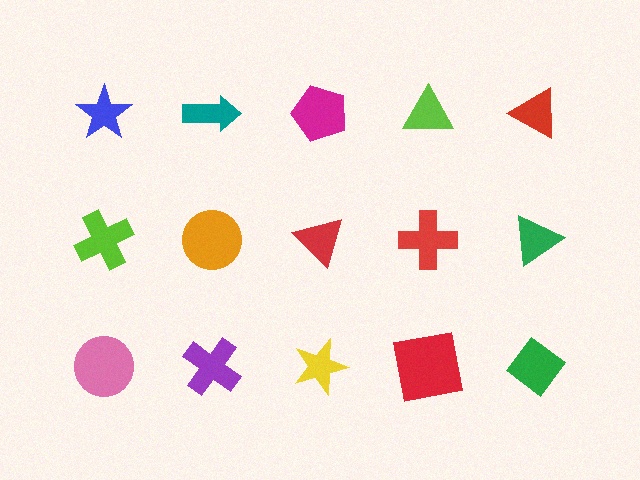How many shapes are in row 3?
5 shapes.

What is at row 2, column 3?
A red triangle.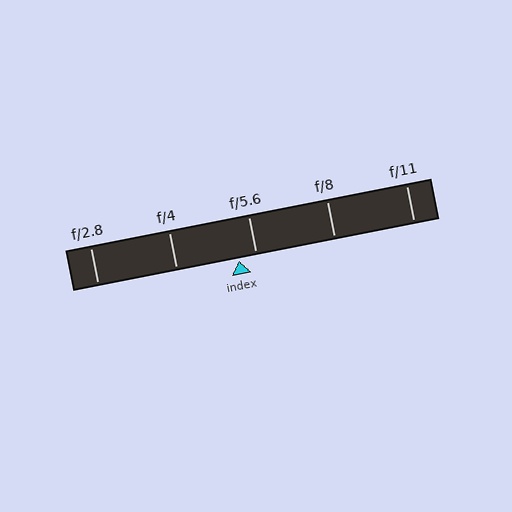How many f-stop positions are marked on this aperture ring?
There are 5 f-stop positions marked.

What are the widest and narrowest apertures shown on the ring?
The widest aperture shown is f/2.8 and the narrowest is f/11.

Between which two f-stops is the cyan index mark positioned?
The index mark is between f/4 and f/5.6.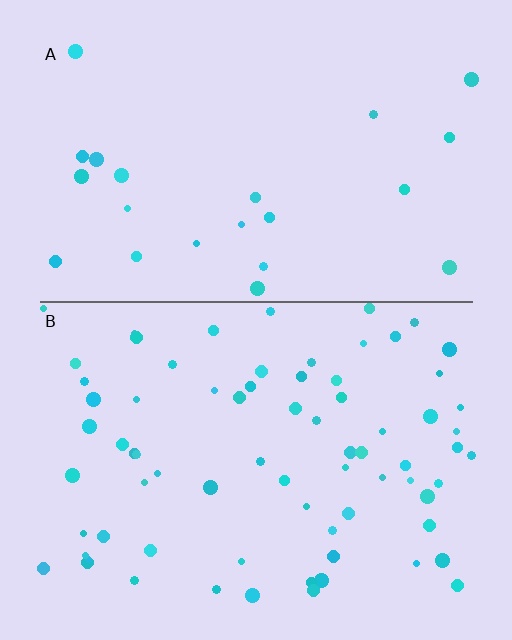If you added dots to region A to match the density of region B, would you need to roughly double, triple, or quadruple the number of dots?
Approximately triple.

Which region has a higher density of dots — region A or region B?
B (the bottom).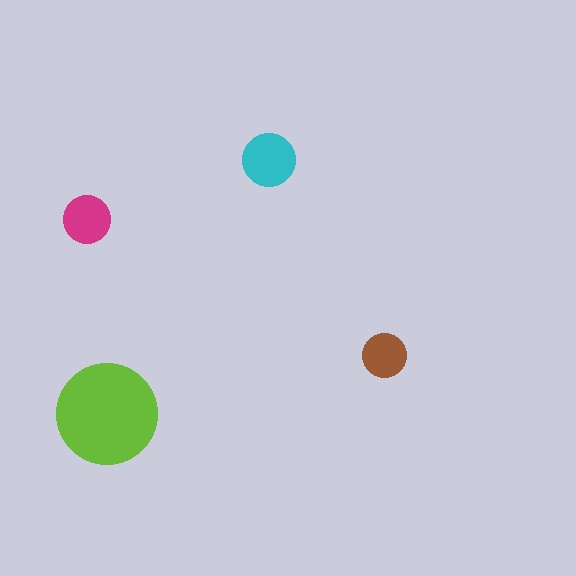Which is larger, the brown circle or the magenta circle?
The magenta one.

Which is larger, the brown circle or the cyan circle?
The cyan one.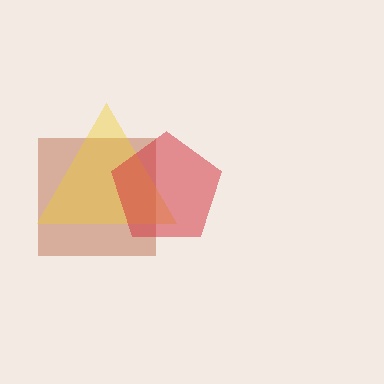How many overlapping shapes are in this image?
There are 3 overlapping shapes in the image.